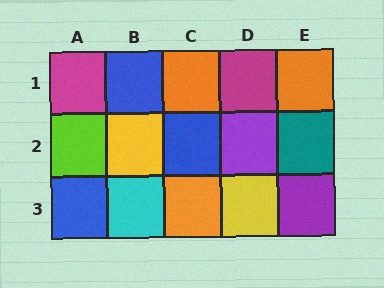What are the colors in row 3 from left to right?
Blue, cyan, orange, yellow, purple.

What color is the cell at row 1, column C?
Orange.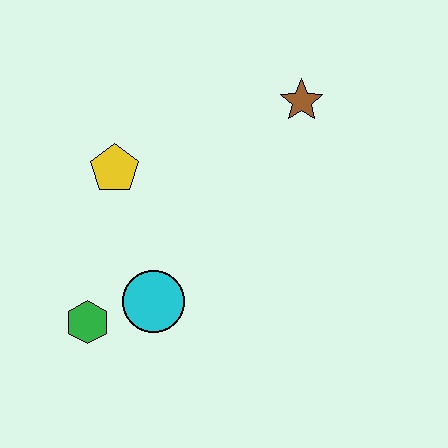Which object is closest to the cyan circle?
The green hexagon is closest to the cyan circle.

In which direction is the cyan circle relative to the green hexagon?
The cyan circle is to the right of the green hexagon.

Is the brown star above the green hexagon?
Yes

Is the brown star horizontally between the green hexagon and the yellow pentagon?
No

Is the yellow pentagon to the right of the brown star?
No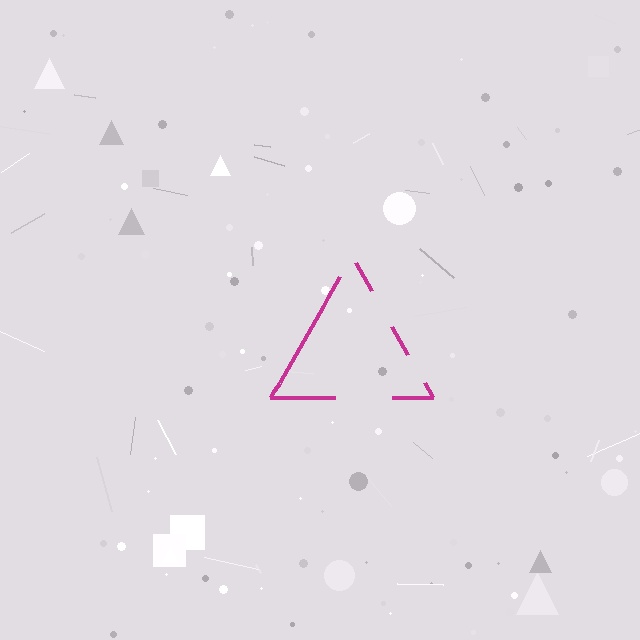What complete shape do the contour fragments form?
The contour fragments form a triangle.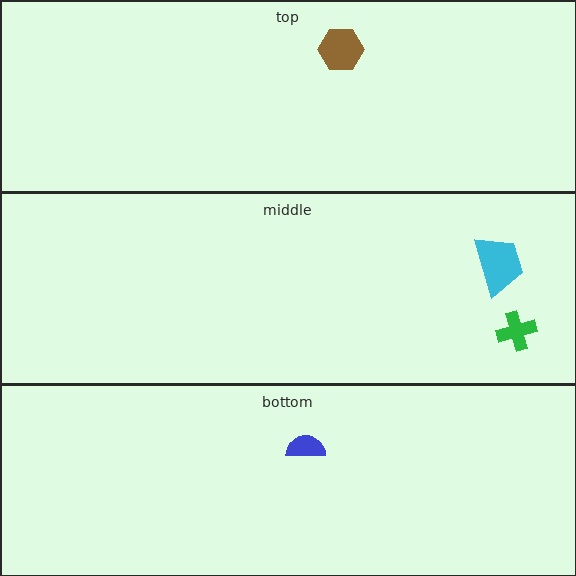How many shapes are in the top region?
1.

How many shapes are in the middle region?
2.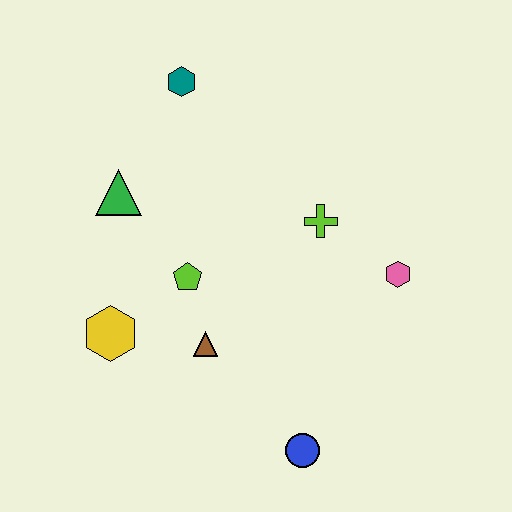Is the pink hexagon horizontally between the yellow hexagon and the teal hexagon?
No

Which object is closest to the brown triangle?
The lime pentagon is closest to the brown triangle.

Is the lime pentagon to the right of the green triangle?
Yes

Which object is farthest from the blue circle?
The teal hexagon is farthest from the blue circle.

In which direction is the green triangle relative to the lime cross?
The green triangle is to the left of the lime cross.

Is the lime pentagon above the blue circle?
Yes